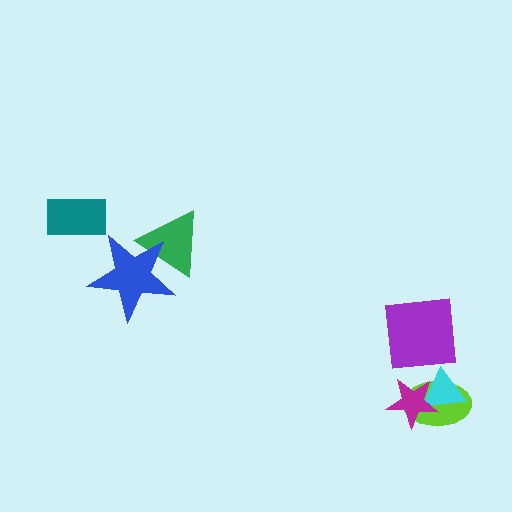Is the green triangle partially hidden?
Yes, it is partially covered by another shape.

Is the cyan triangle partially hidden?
Yes, it is partially covered by another shape.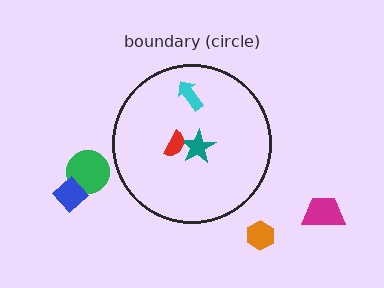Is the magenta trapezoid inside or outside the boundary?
Outside.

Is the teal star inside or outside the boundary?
Inside.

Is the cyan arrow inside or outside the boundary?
Inside.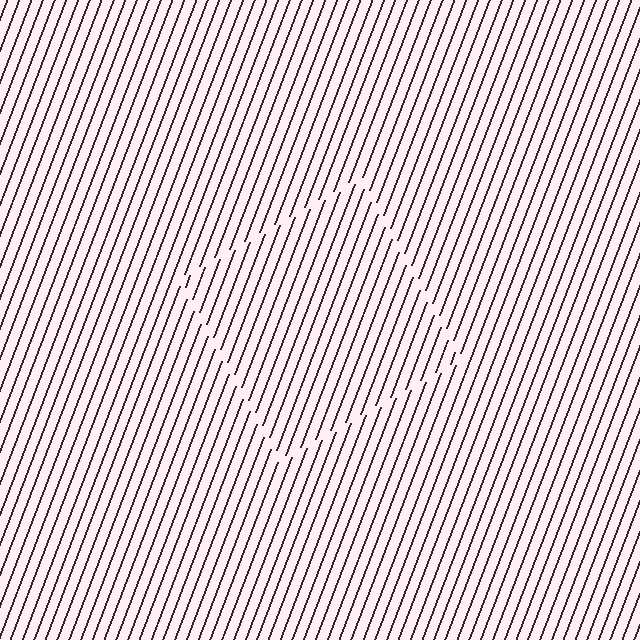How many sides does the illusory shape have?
4 sides — the line-ends trace a square.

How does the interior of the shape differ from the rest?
The interior of the shape contains the same grating, shifted by half a period — the contour is defined by the phase discontinuity where line-ends from the inner and outer gratings abut.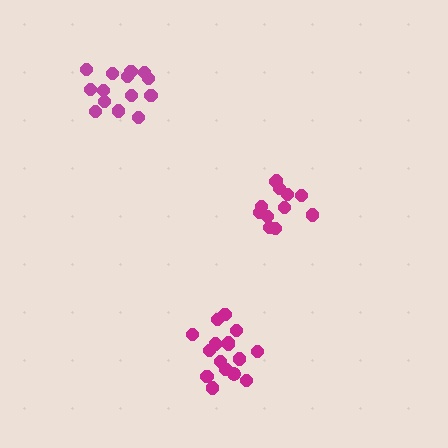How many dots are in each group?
Group 1: 14 dots, Group 2: 16 dots, Group 3: 12 dots (42 total).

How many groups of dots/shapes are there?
There are 3 groups.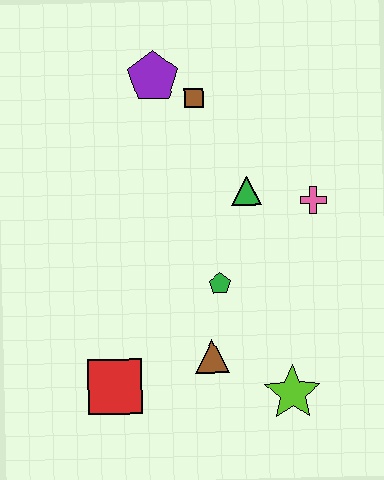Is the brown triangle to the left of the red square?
No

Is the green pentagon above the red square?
Yes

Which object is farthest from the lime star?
The purple pentagon is farthest from the lime star.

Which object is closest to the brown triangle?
The green pentagon is closest to the brown triangle.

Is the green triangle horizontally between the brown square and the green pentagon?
No